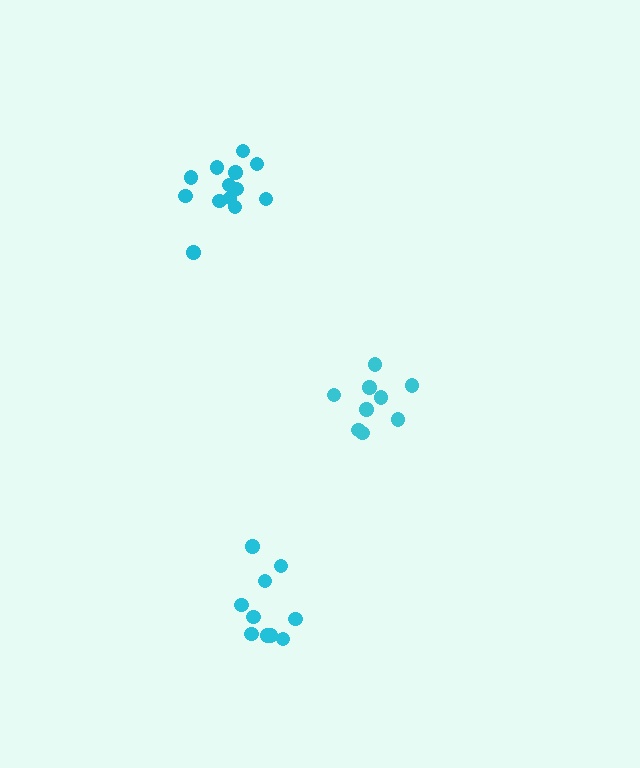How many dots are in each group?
Group 1: 13 dots, Group 2: 10 dots, Group 3: 9 dots (32 total).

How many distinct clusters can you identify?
There are 3 distinct clusters.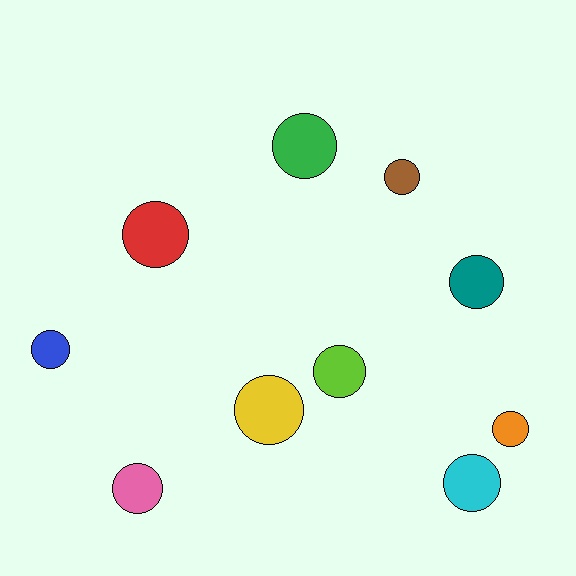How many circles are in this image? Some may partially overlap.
There are 10 circles.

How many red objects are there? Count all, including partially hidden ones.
There is 1 red object.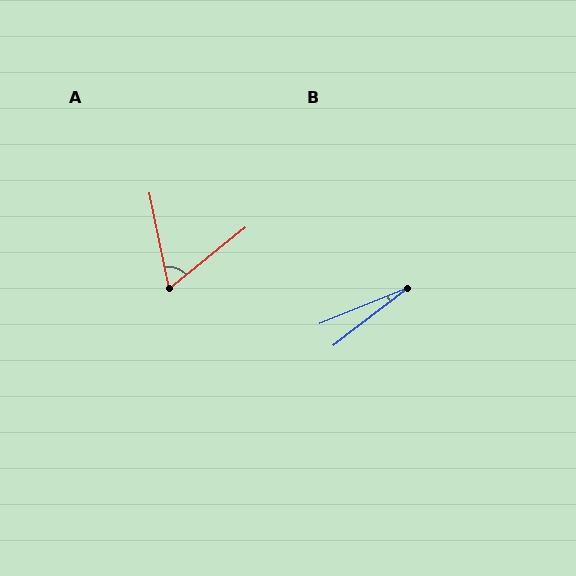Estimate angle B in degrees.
Approximately 16 degrees.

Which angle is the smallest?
B, at approximately 16 degrees.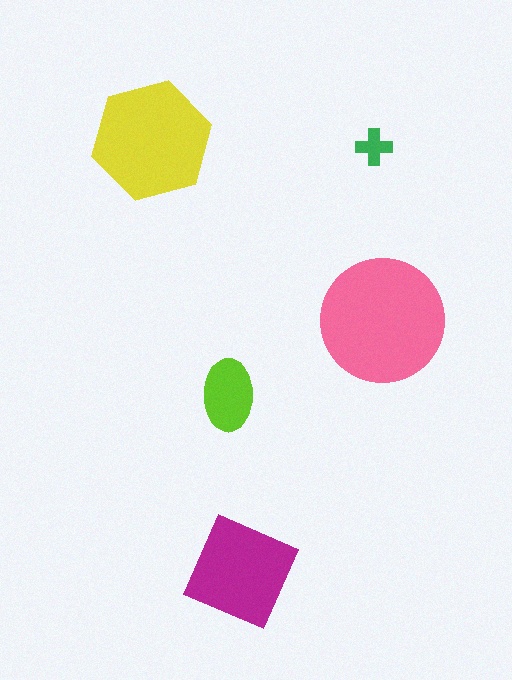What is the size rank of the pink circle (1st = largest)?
1st.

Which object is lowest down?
The magenta square is bottommost.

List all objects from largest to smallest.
The pink circle, the yellow hexagon, the magenta square, the lime ellipse, the green cross.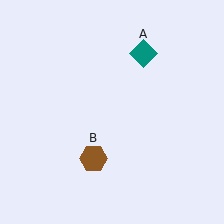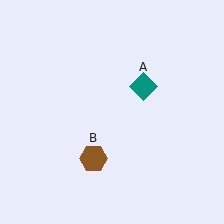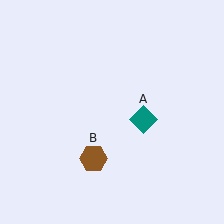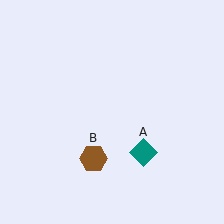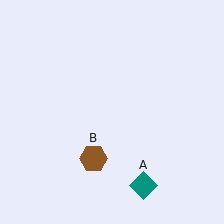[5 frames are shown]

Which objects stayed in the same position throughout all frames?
Brown hexagon (object B) remained stationary.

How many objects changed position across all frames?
1 object changed position: teal diamond (object A).